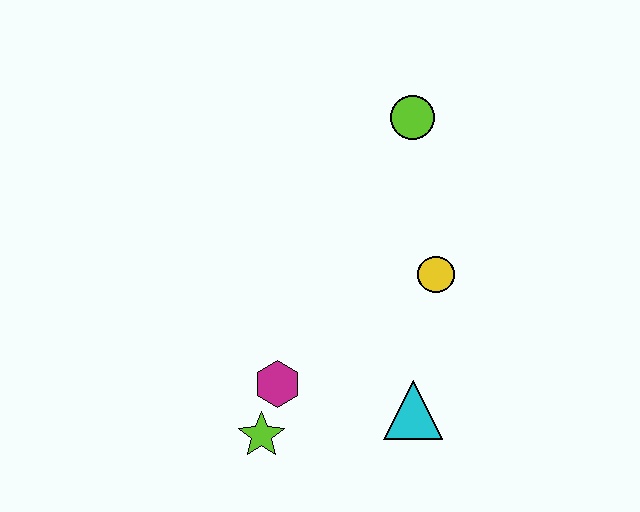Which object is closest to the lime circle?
The yellow circle is closest to the lime circle.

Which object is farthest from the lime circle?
The lime star is farthest from the lime circle.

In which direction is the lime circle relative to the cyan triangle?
The lime circle is above the cyan triangle.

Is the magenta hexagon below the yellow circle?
Yes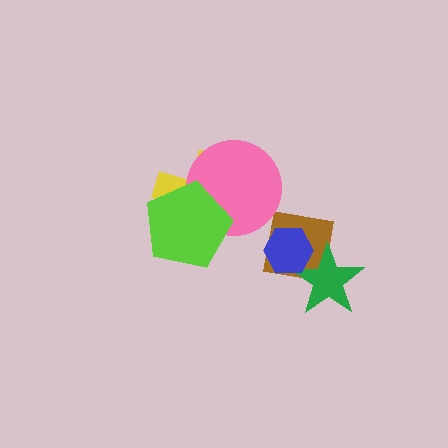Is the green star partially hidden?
Yes, it is partially covered by another shape.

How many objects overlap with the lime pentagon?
2 objects overlap with the lime pentagon.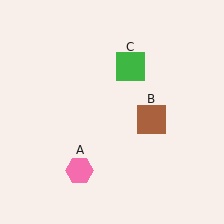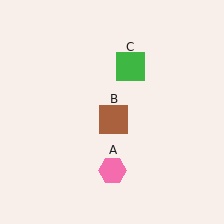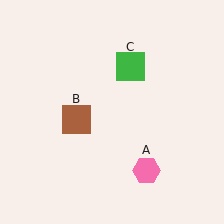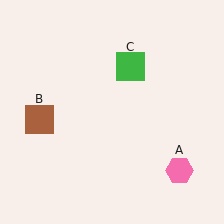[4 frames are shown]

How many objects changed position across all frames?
2 objects changed position: pink hexagon (object A), brown square (object B).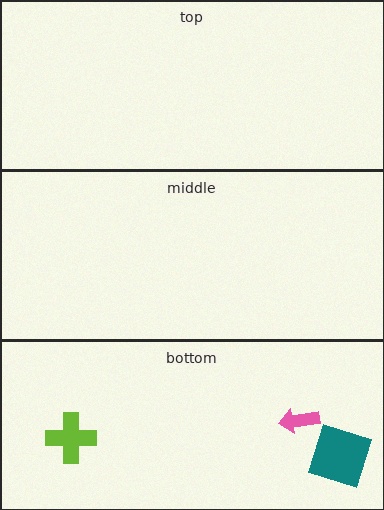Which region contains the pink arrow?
The bottom region.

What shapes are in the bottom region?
The lime cross, the pink arrow, the teal square.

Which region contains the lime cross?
The bottom region.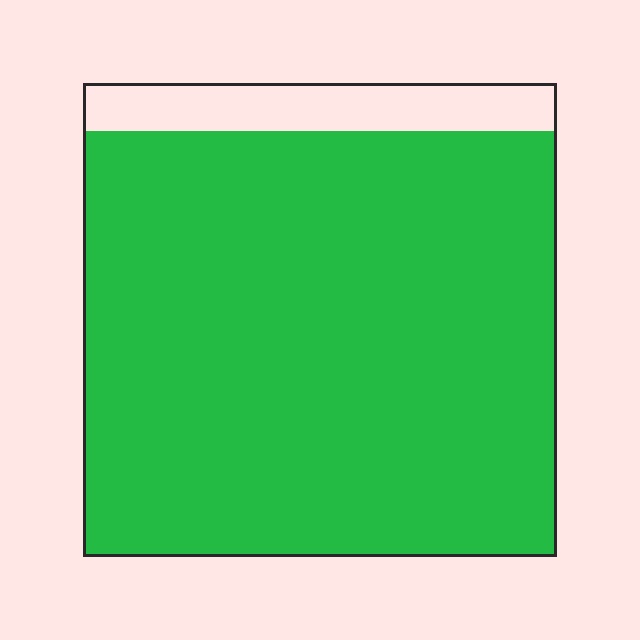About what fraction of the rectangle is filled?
About nine tenths (9/10).